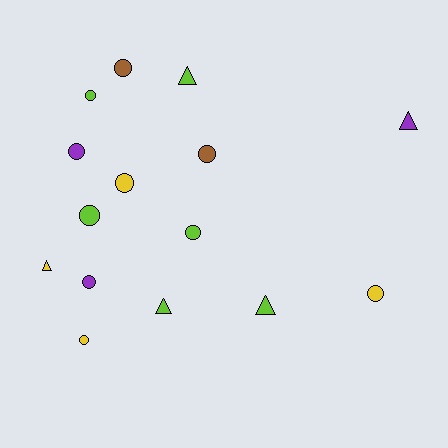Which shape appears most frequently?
Circle, with 10 objects.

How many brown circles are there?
There are 2 brown circles.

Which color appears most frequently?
Lime, with 6 objects.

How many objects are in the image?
There are 15 objects.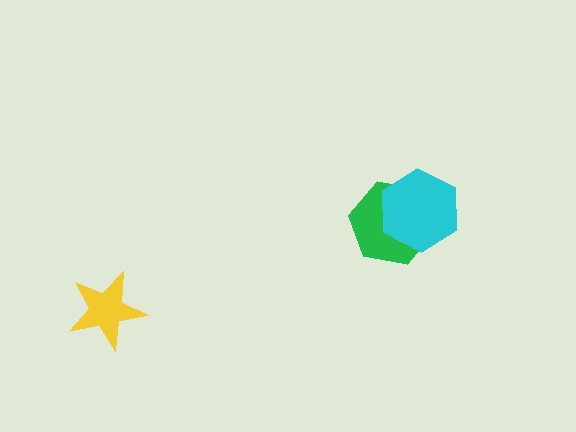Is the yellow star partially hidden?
No, no other shape covers it.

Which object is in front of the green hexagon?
The cyan hexagon is in front of the green hexagon.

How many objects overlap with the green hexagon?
1 object overlaps with the green hexagon.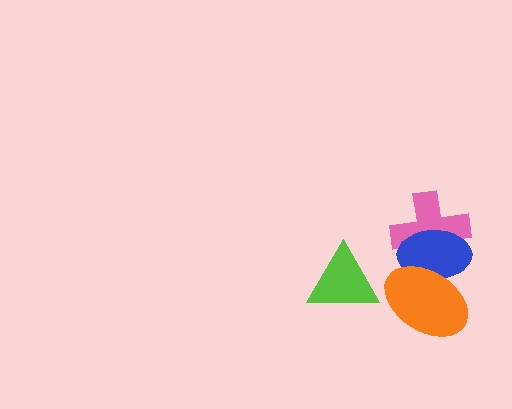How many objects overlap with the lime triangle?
0 objects overlap with the lime triangle.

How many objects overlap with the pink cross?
2 objects overlap with the pink cross.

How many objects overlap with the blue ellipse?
2 objects overlap with the blue ellipse.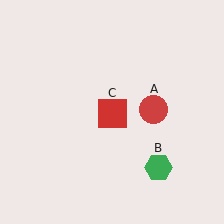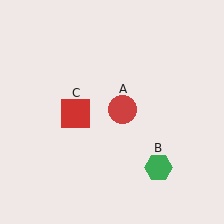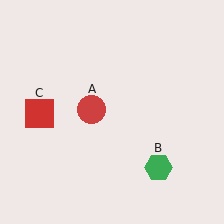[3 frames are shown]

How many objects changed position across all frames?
2 objects changed position: red circle (object A), red square (object C).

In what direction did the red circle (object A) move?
The red circle (object A) moved left.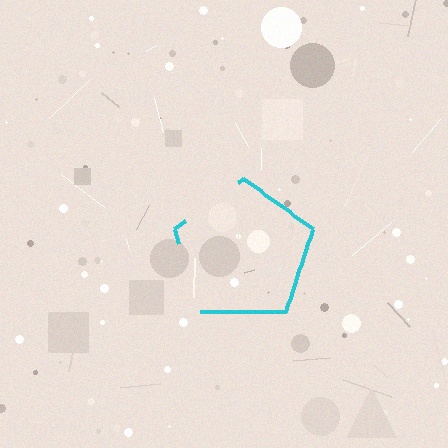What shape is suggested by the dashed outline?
The dashed outline suggests a pentagon.